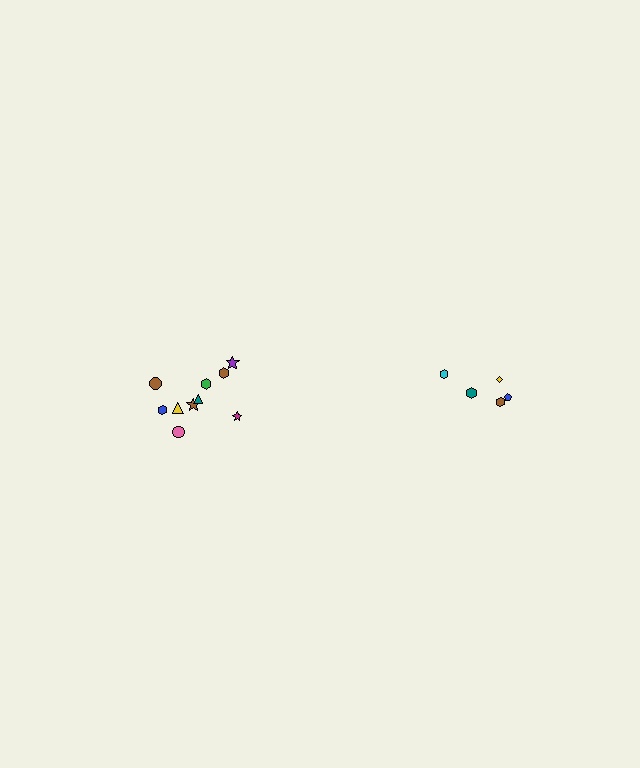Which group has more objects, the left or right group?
The left group.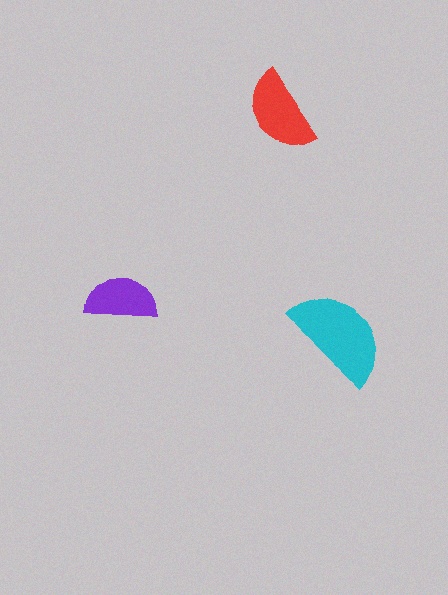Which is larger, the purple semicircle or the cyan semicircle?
The cyan one.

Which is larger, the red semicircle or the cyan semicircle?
The cyan one.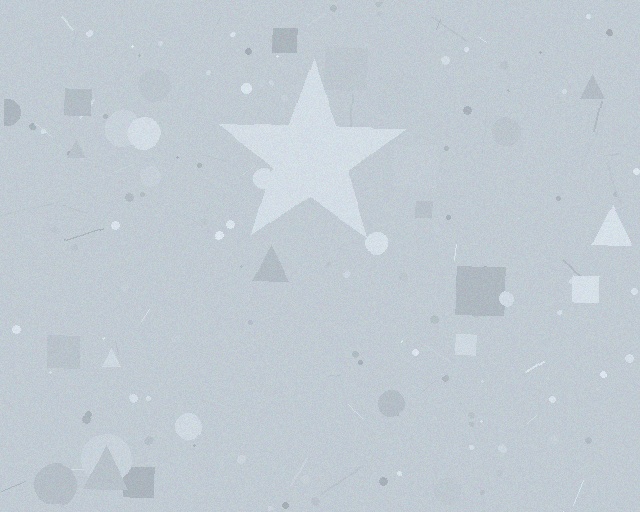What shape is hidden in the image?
A star is hidden in the image.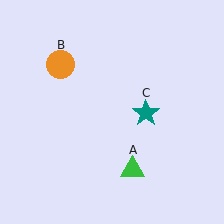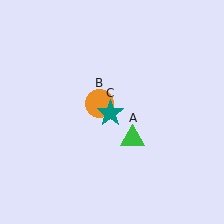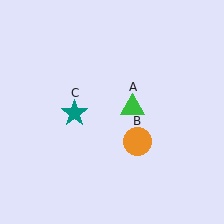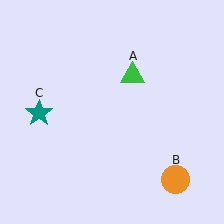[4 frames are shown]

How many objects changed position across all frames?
3 objects changed position: green triangle (object A), orange circle (object B), teal star (object C).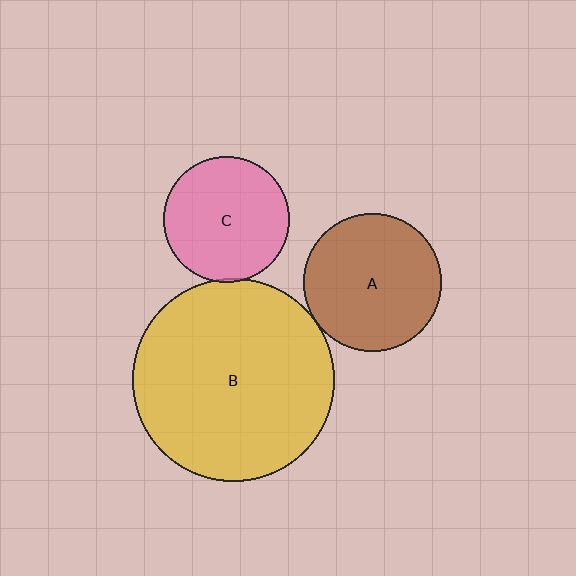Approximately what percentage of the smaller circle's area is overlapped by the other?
Approximately 5%.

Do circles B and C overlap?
Yes.